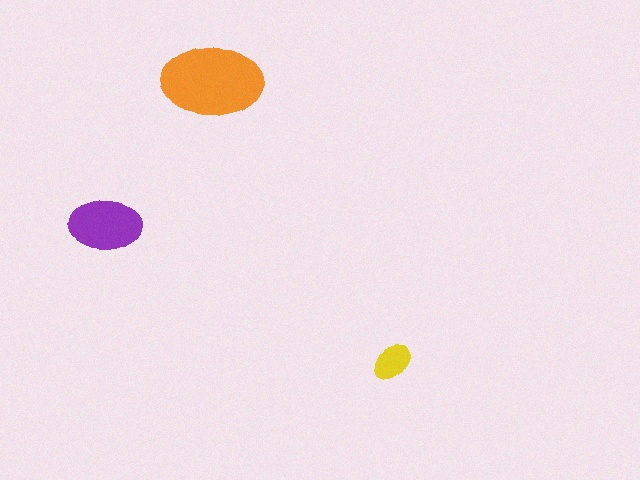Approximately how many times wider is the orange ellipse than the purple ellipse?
About 1.5 times wider.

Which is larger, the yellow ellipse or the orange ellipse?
The orange one.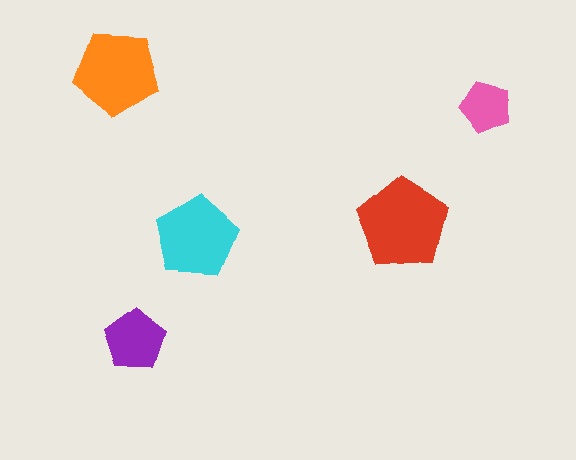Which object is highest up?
The orange pentagon is topmost.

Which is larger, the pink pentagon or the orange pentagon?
The orange one.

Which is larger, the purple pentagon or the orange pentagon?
The orange one.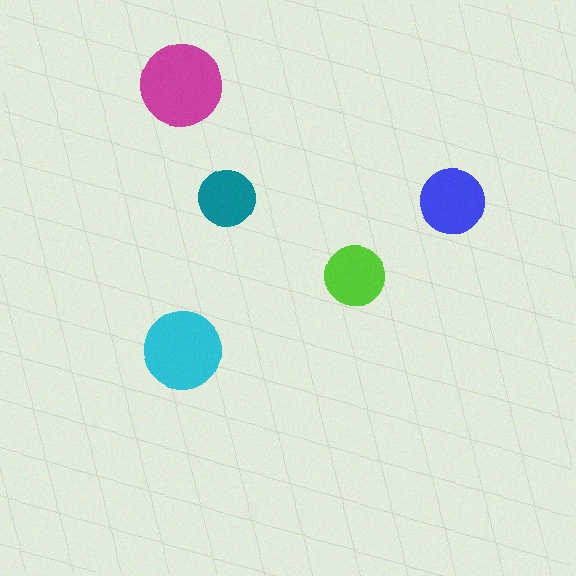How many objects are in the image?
There are 5 objects in the image.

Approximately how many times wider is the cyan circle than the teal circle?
About 1.5 times wider.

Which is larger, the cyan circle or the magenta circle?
The magenta one.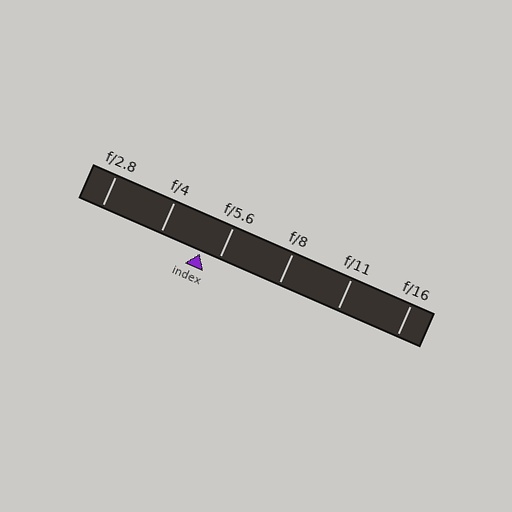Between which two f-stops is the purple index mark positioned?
The index mark is between f/4 and f/5.6.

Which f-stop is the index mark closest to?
The index mark is closest to f/5.6.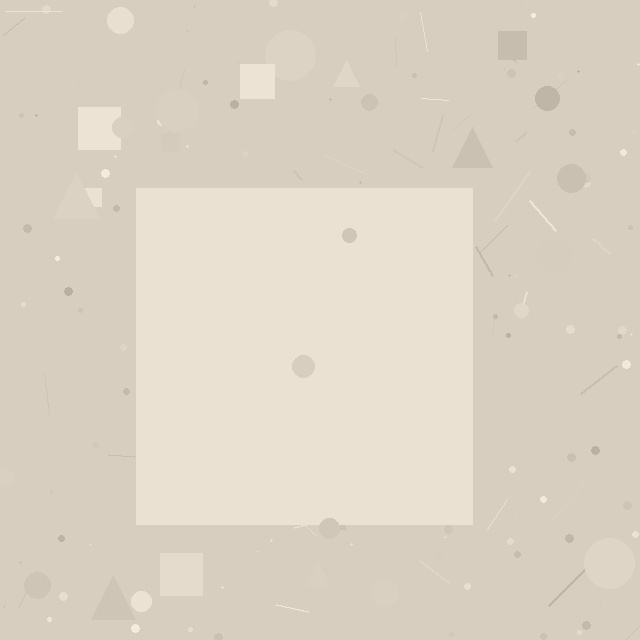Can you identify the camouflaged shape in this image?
The camouflaged shape is a square.